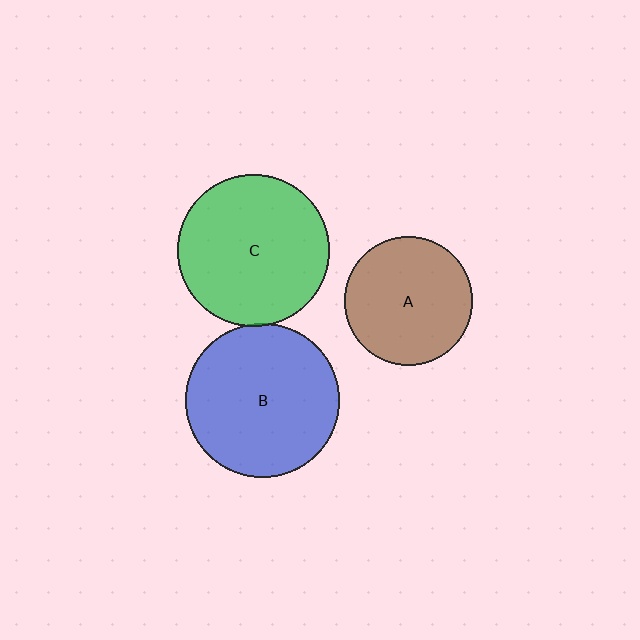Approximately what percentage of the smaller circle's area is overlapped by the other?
Approximately 5%.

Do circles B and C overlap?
Yes.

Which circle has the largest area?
Circle B (blue).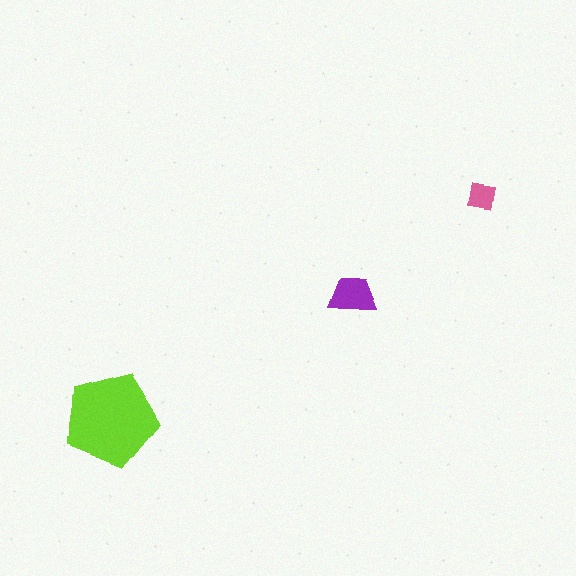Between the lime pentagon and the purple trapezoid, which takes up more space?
The lime pentagon.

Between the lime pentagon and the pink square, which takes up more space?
The lime pentagon.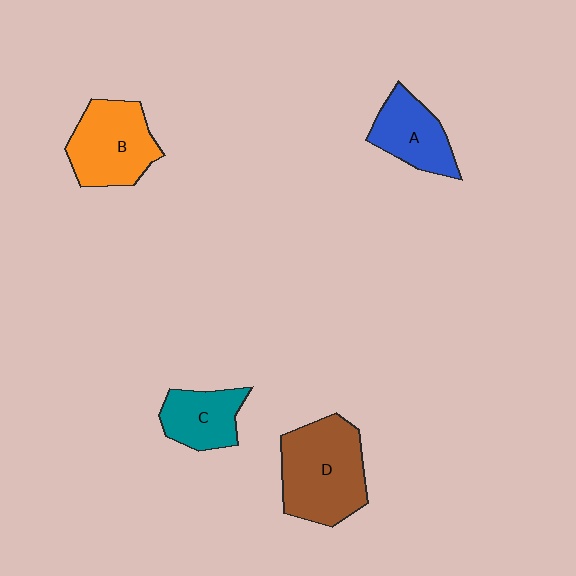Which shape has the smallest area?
Shape C (teal).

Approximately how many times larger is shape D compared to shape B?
Approximately 1.2 times.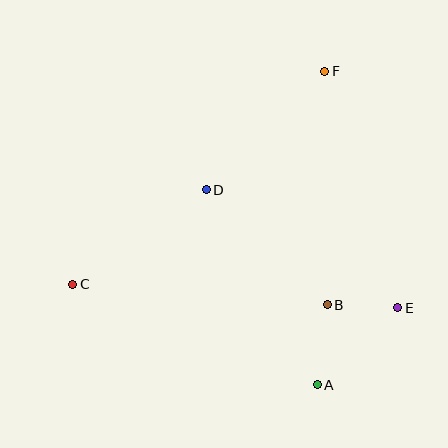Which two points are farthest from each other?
Points C and F are farthest from each other.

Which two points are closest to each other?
Points B and E are closest to each other.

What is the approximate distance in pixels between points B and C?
The distance between B and C is approximately 255 pixels.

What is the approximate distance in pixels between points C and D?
The distance between C and D is approximately 164 pixels.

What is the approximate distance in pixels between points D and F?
The distance between D and F is approximately 167 pixels.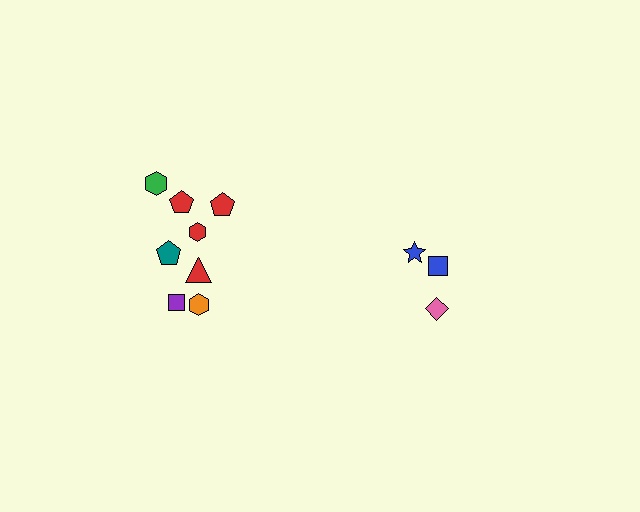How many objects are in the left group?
There are 8 objects.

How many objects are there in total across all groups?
There are 11 objects.